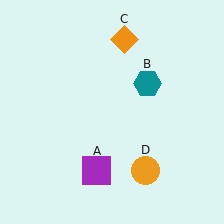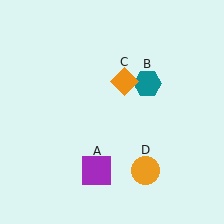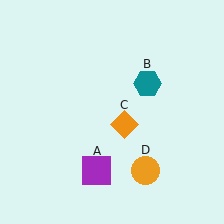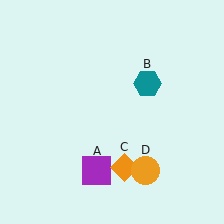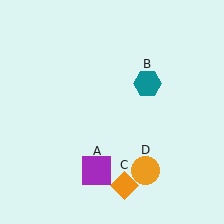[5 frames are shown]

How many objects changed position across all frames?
1 object changed position: orange diamond (object C).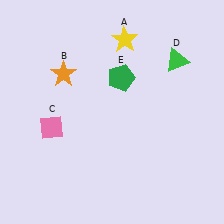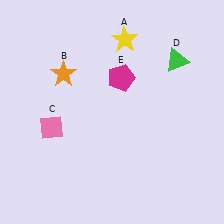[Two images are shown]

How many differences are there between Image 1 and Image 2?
There is 1 difference between the two images.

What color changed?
The pentagon (E) changed from green in Image 1 to magenta in Image 2.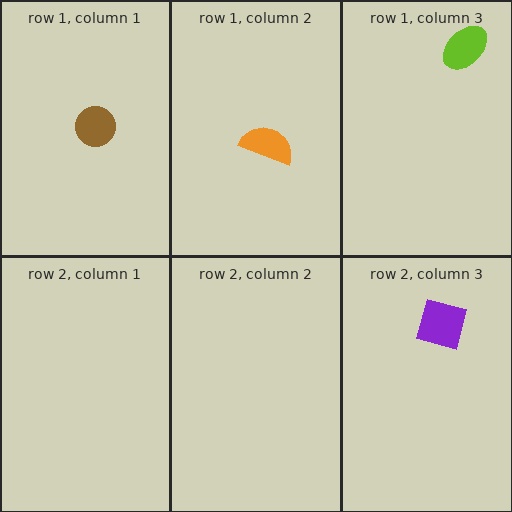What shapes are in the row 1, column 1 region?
The brown circle.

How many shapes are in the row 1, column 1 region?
1.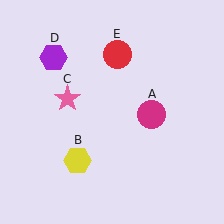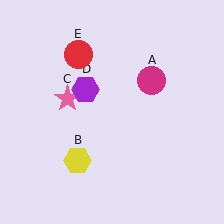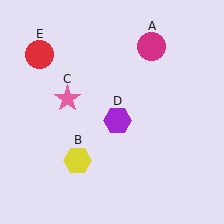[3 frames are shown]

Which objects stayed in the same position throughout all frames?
Yellow hexagon (object B) and pink star (object C) remained stationary.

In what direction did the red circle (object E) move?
The red circle (object E) moved left.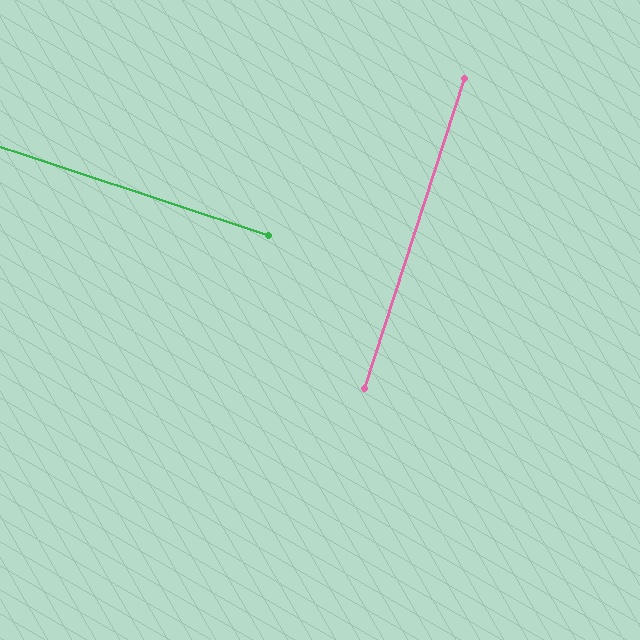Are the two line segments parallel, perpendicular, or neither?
Perpendicular — they meet at approximately 90°.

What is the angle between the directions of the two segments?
Approximately 90 degrees.